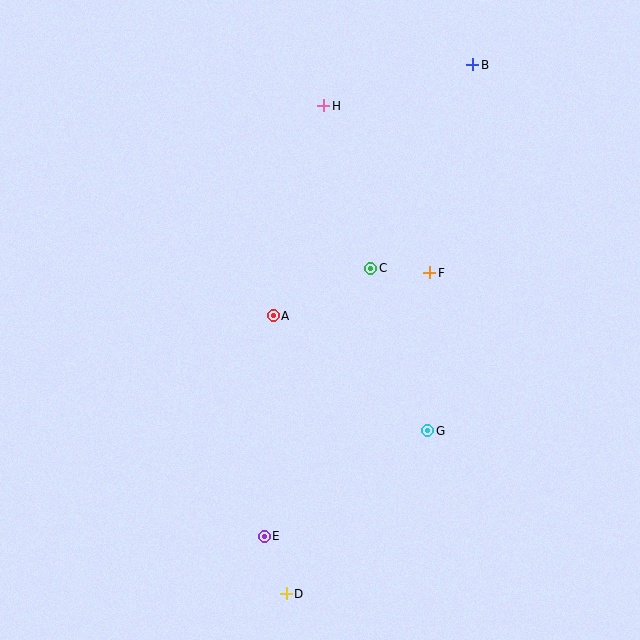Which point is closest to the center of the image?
Point A at (273, 316) is closest to the center.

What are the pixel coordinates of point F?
Point F is at (430, 273).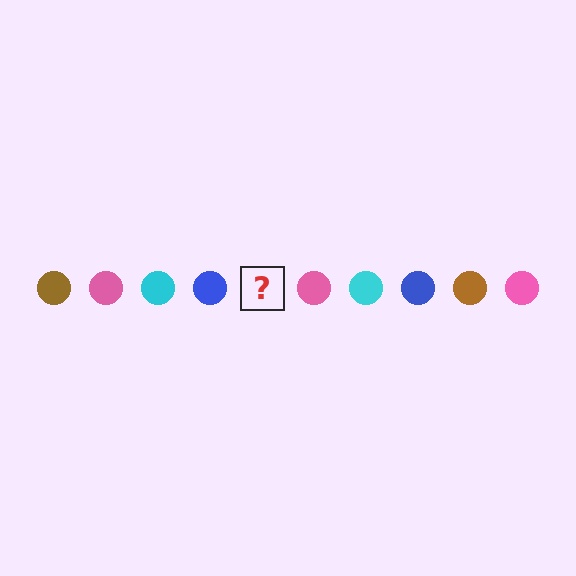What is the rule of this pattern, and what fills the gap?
The rule is that the pattern cycles through brown, pink, cyan, blue circles. The gap should be filled with a brown circle.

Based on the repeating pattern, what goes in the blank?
The blank should be a brown circle.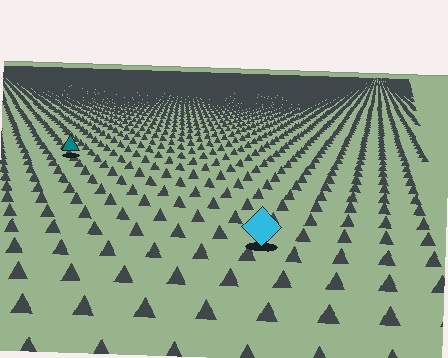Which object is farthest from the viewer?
The teal triangle is farthest from the viewer. It appears smaller and the ground texture around it is denser.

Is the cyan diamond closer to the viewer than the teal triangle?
Yes. The cyan diamond is closer — you can tell from the texture gradient: the ground texture is coarser near it.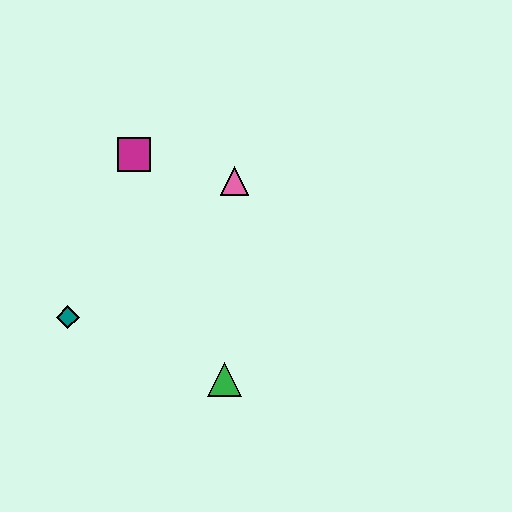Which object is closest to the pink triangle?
The magenta square is closest to the pink triangle.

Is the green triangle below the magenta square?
Yes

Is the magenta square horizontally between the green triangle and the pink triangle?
No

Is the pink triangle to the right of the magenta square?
Yes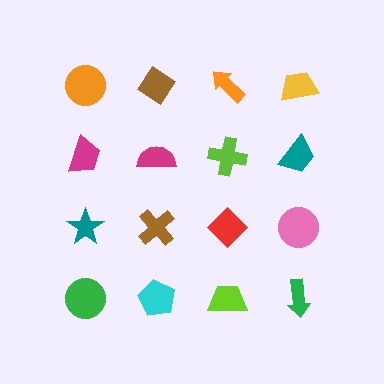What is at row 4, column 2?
A cyan pentagon.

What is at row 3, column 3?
A red diamond.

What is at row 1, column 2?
A brown diamond.